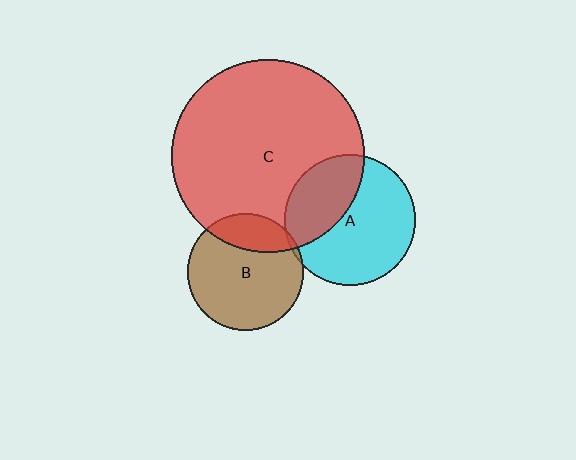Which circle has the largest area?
Circle C (red).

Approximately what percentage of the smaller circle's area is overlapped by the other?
Approximately 5%.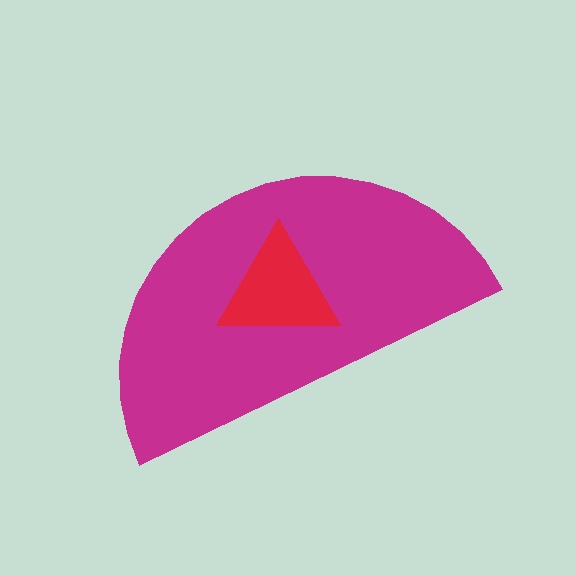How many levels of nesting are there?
2.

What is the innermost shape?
The red triangle.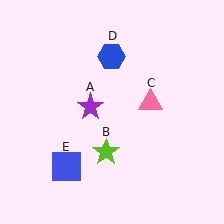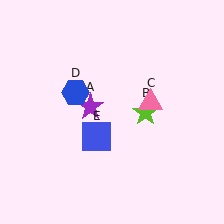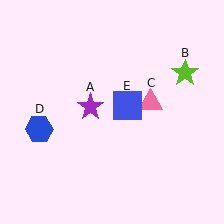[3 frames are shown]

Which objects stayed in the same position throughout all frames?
Purple star (object A) and pink triangle (object C) remained stationary.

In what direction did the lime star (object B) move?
The lime star (object B) moved up and to the right.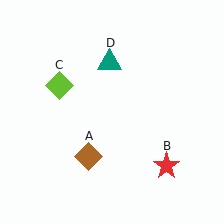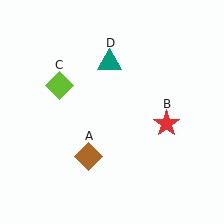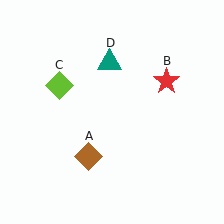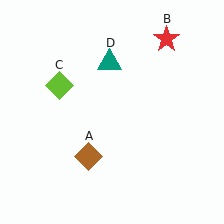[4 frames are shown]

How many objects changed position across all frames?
1 object changed position: red star (object B).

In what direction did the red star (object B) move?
The red star (object B) moved up.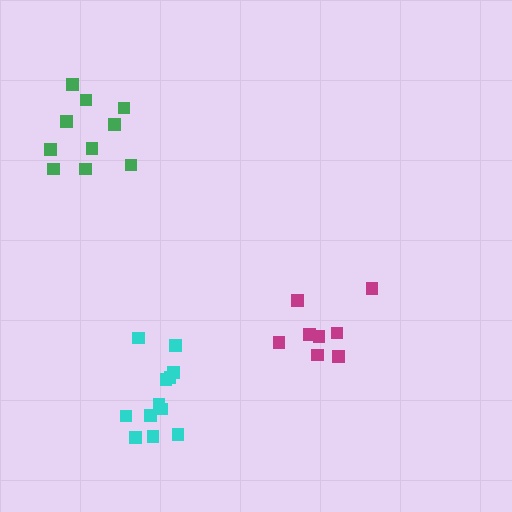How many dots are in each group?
Group 1: 8 dots, Group 2: 10 dots, Group 3: 12 dots (30 total).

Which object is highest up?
The green cluster is topmost.